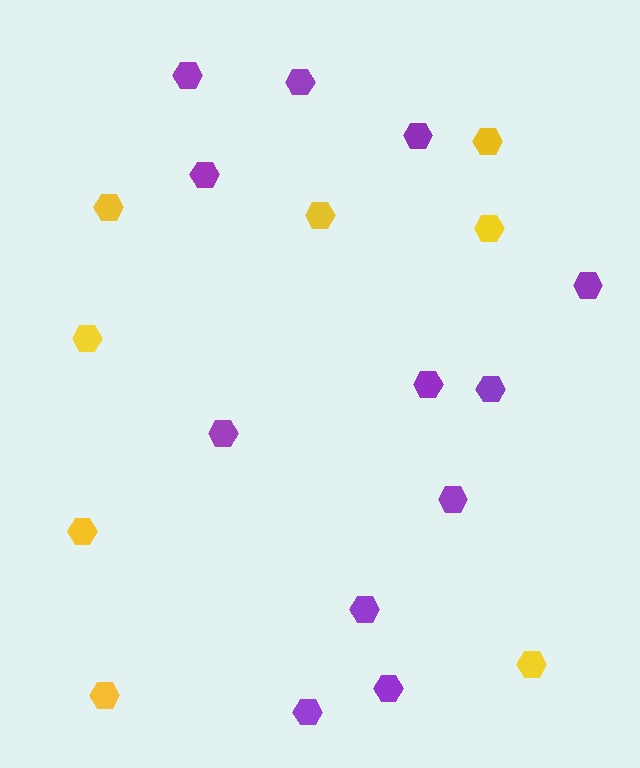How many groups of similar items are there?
There are 2 groups: one group of purple hexagons (12) and one group of yellow hexagons (8).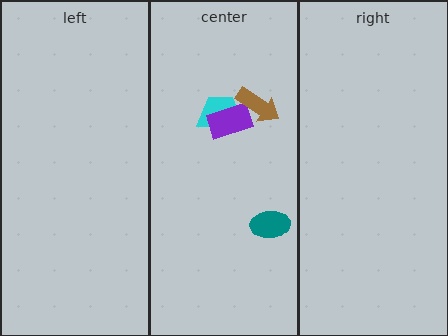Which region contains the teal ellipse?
The center region.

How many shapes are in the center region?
4.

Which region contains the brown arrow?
The center region.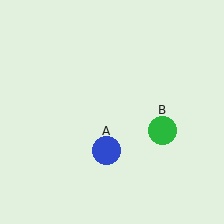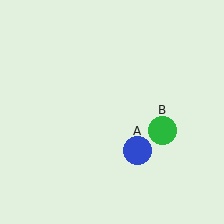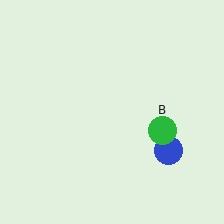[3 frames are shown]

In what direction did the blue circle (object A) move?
The blue circle (object A) moved right.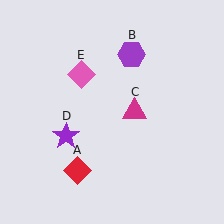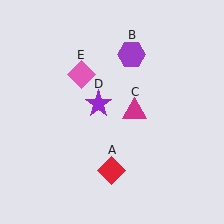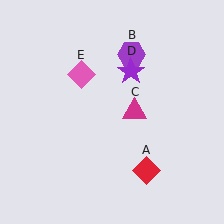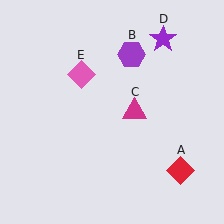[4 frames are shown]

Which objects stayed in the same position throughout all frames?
Purple hexagon (object B) and magenta triangle (object C) and pink diamond (object E) remained stationary.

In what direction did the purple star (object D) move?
The purple star (object D) moved up and to the right.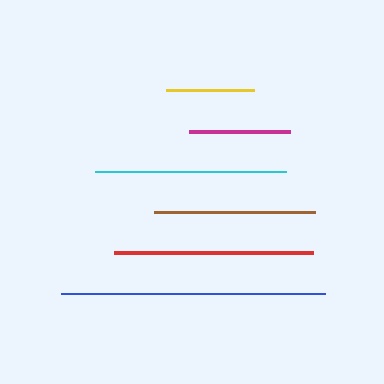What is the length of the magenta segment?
The magenta segment is approximately 101 pixels long.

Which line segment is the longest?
The blue line is the longest at approximately 263 pixels.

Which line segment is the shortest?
The yellow line is the shortest at approximately 88 pixels.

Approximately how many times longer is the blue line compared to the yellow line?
The blue line is approximately 3.0 times the length of the yellow line.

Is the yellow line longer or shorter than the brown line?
The brown line is longer than the yellow line.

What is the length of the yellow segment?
The yellow segment is approximately 88 pixels long.